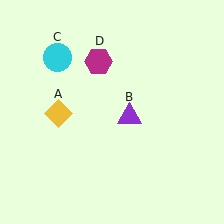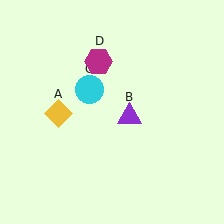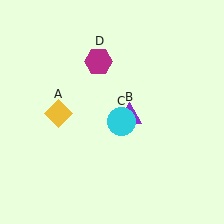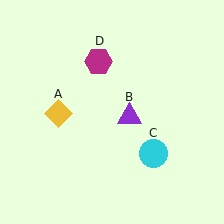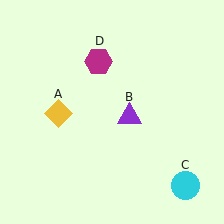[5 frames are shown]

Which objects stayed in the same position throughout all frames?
Yellow diamond (object A) and purple triangle (object B) and magenta hexagon (object D) remained stationary.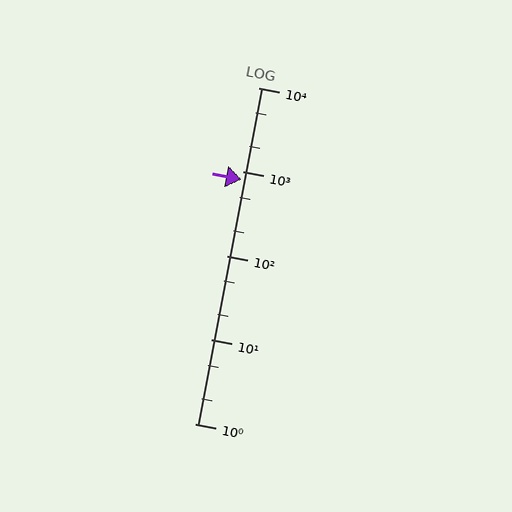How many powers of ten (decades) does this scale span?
The scale spans 4 decades, from 1 to 10000.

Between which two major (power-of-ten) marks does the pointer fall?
The pointer is between 100 and 1000.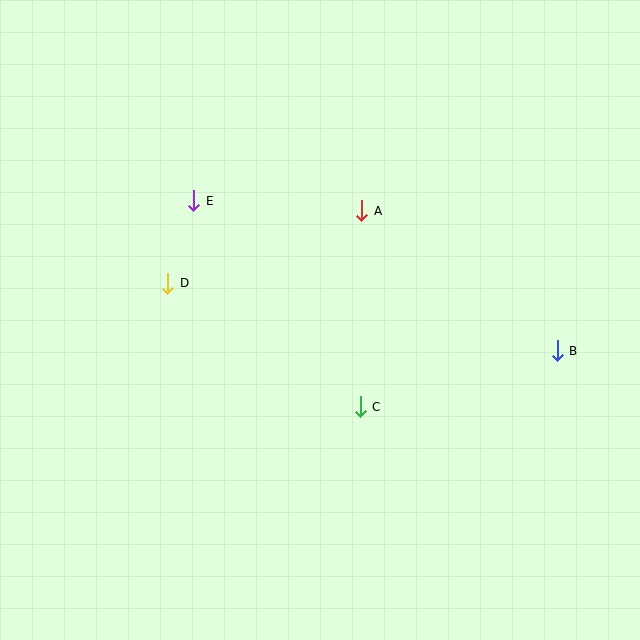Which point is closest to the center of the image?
Point C at (360, 407) is closest to the center.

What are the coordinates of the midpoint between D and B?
The midpoint between D and B is at (362, 317).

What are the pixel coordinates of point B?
Point B is at (557, 351).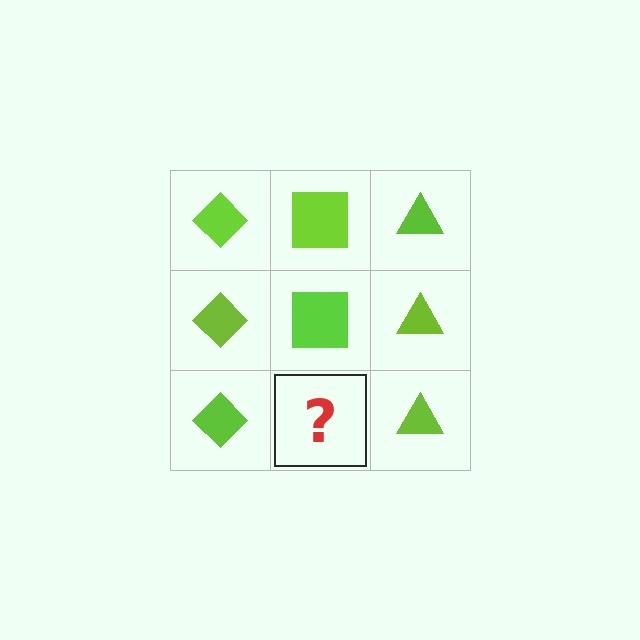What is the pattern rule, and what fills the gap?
The rule is that each column has a consistent shape. The gap should be filled with a lime square.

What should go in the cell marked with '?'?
The missing cell should contain a lime square.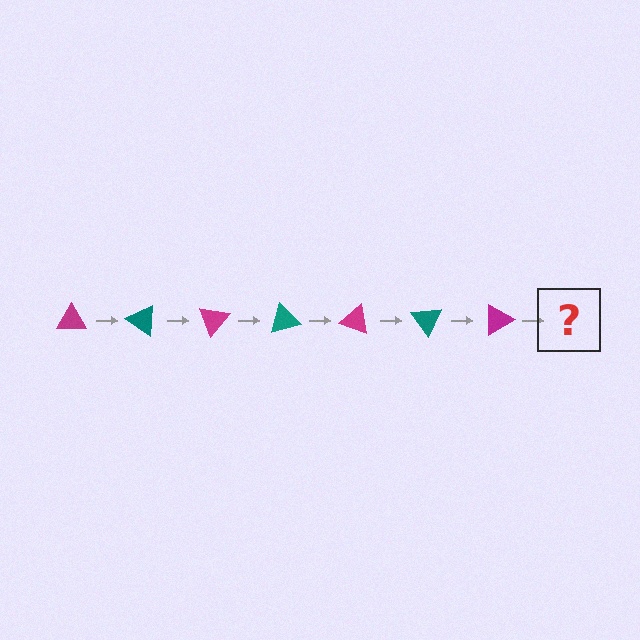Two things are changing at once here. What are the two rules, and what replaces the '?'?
The two rules are that it rotates 35 degrees each step and the color cycles through magenta and teal. The '?' should be a teal triangle, rotated 245 degrees from the start.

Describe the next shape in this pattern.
It should be a teal triangle, rotated 245 degrees from the start.